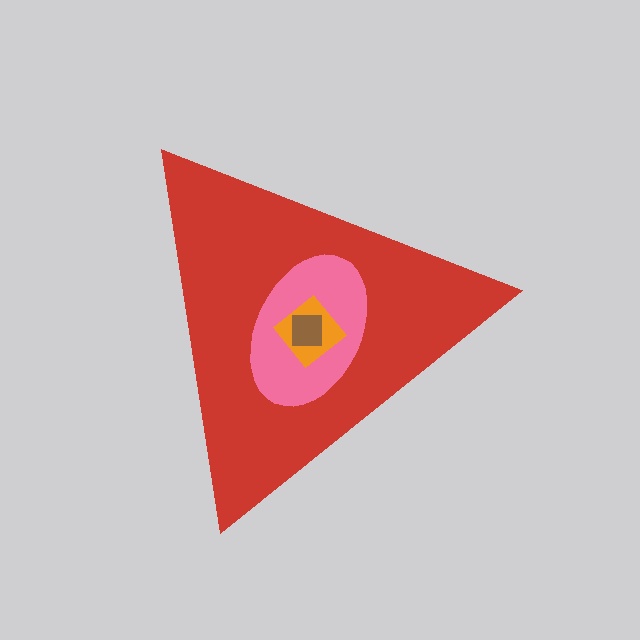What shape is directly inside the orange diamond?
The brown square.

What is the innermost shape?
The brown square.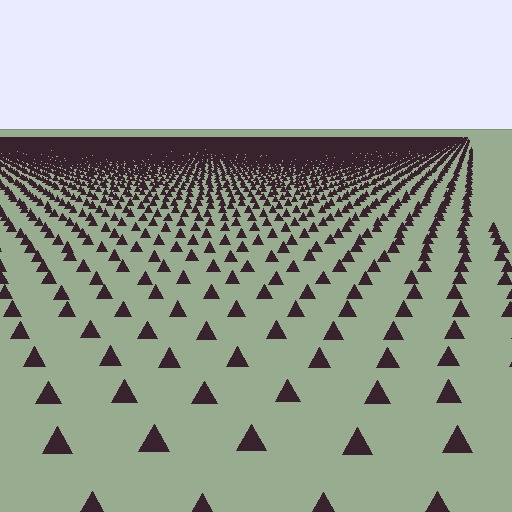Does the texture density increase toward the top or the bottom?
Density increases toward the top.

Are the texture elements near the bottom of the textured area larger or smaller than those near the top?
Larger. Near the bottom, elements are closer to the viewer and appear at a bigger on-screen size.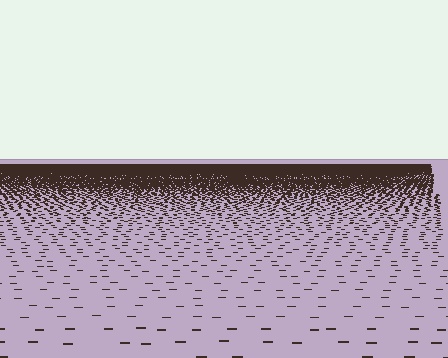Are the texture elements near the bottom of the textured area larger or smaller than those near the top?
Larger. Near the bottom, elements are closer to the viewer and appear at a bigger on-screen size.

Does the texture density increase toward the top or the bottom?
Density increases toward the top.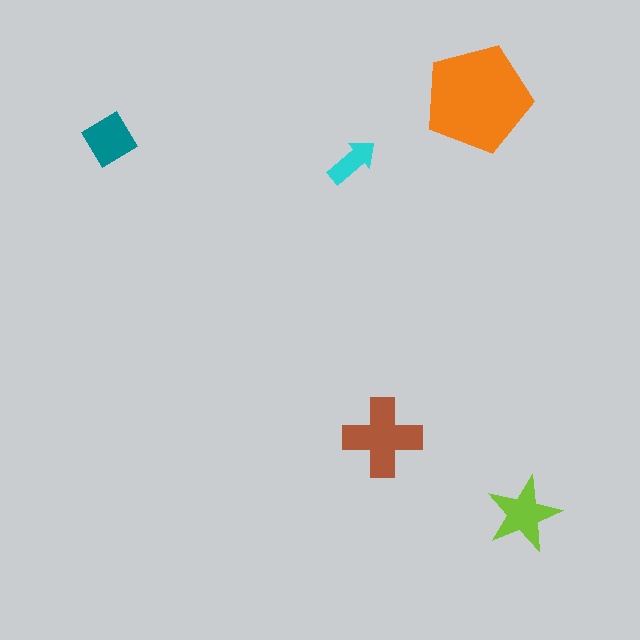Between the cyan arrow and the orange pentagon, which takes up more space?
The orange pentagon.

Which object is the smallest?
The cyan arrow.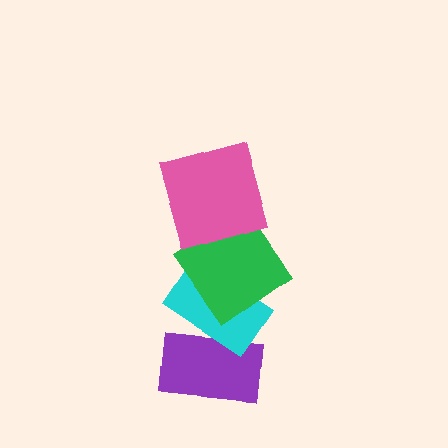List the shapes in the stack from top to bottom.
From top to bottom: the pink square, the green diamond, the cyan rectangle, the purple rectangle.